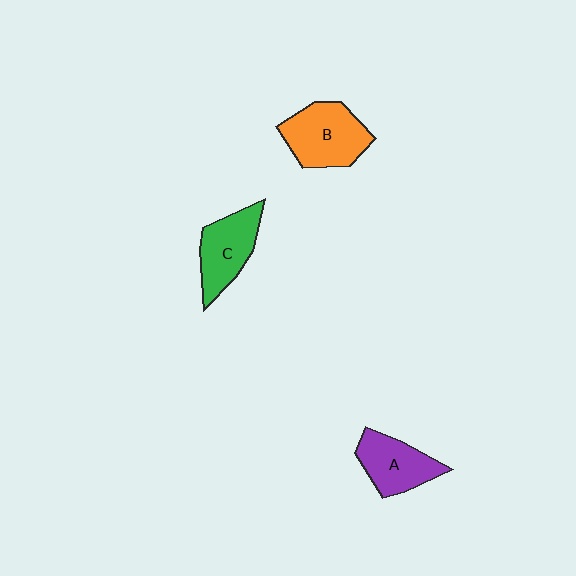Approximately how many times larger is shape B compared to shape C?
Approximately 1.2 times.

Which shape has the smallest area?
Shape A (purple).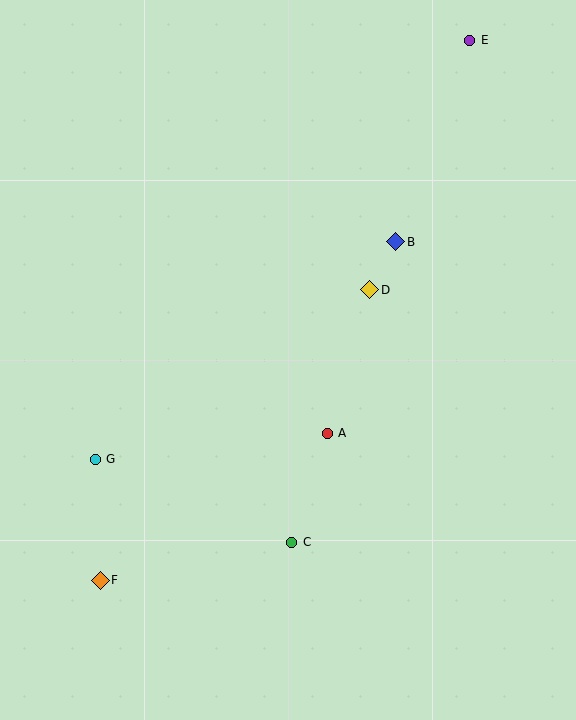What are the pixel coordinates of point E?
Point E is at (470, 40).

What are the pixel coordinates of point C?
Point C is at (292, 542).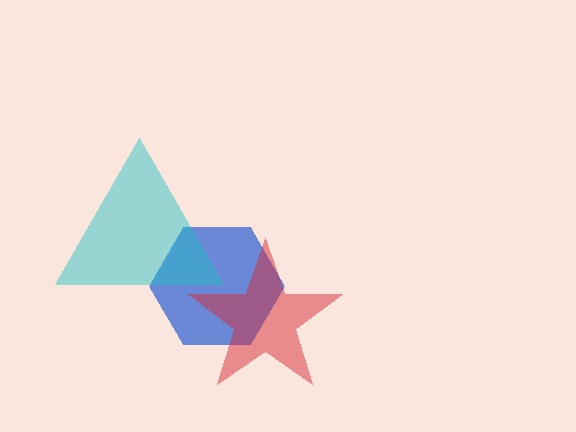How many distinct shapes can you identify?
There are 3 distinct shapes: a blue hexagon, a cyan triangle, a red star.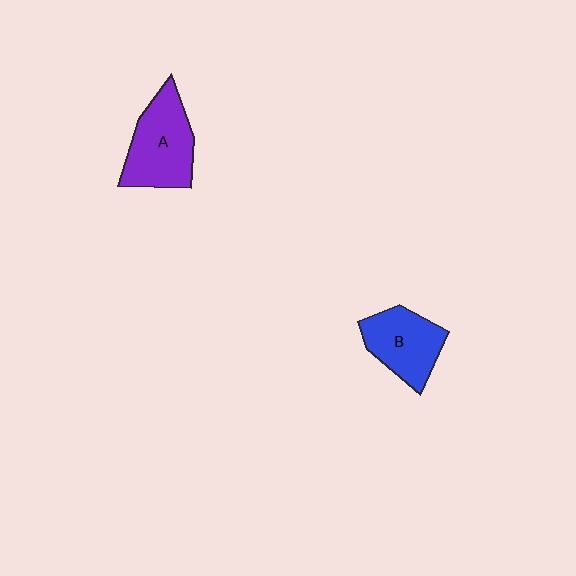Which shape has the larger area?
Shape A (purple).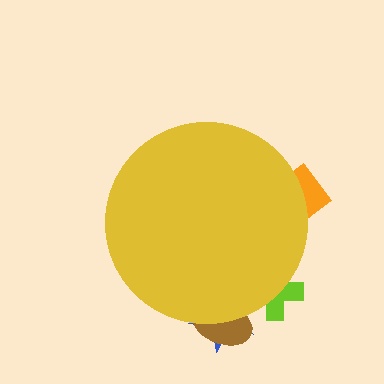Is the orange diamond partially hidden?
Yes, the orange diamond is partially hidden behind the yellow circle.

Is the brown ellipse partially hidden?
Yes, the brown ellipse is partially hidden behind the yellow circle.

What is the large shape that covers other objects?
A yellow circle.